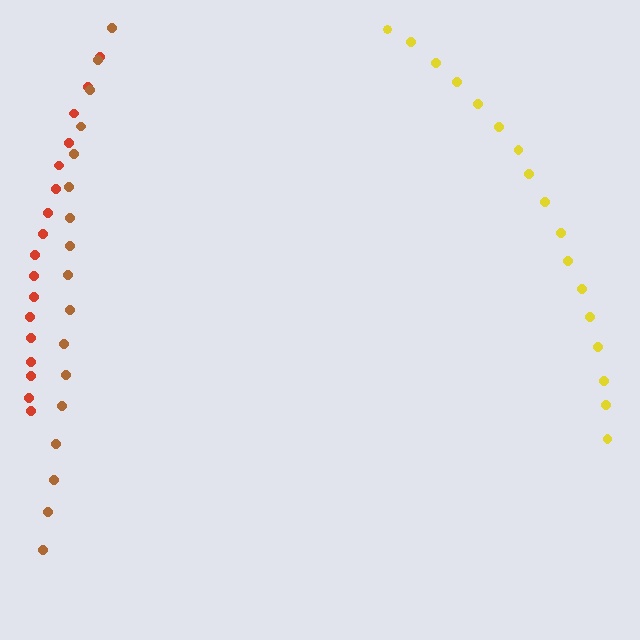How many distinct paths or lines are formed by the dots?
There are 3 distinct paths.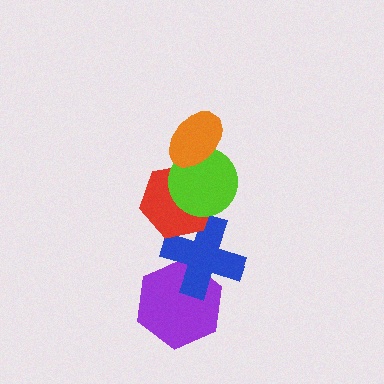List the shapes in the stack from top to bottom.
From top to bottom: the orange ellipse, the lime circle, the red hexagon, the blue cross, the purple hexagon.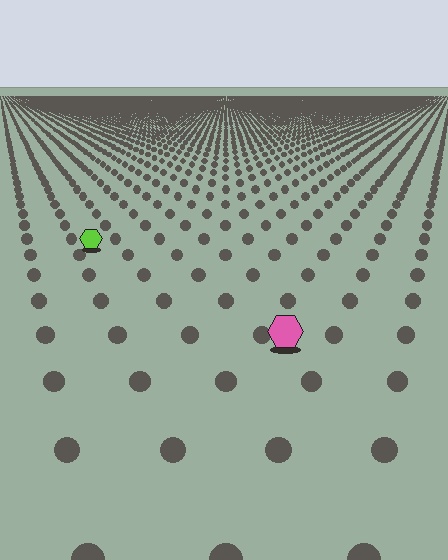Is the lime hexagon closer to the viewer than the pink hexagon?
No. The pink hexagon is closer — you can tell from the texture gradient: the ground texture is coarser near it.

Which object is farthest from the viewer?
The lime hexagon is farthest from the viewer. It appears smaller and the ground texture around it is denser.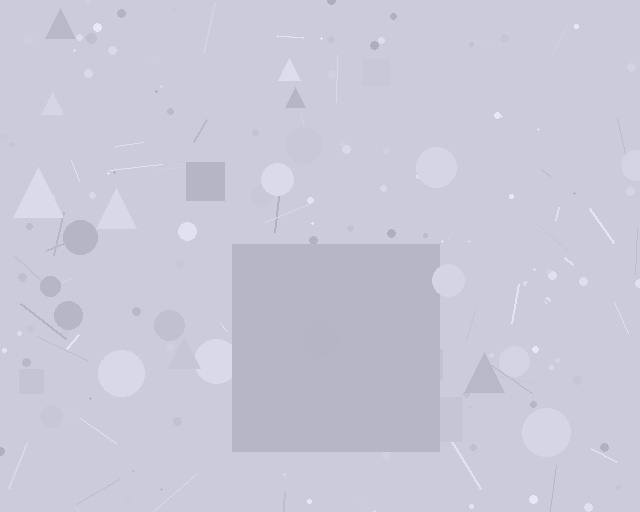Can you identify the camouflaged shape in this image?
The camouflaged shape is a square.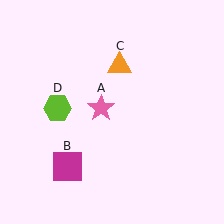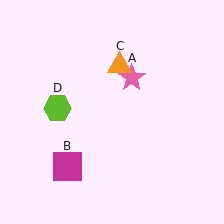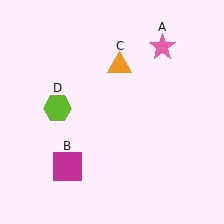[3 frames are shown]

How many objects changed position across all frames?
1 object changed position: pink star (object A).